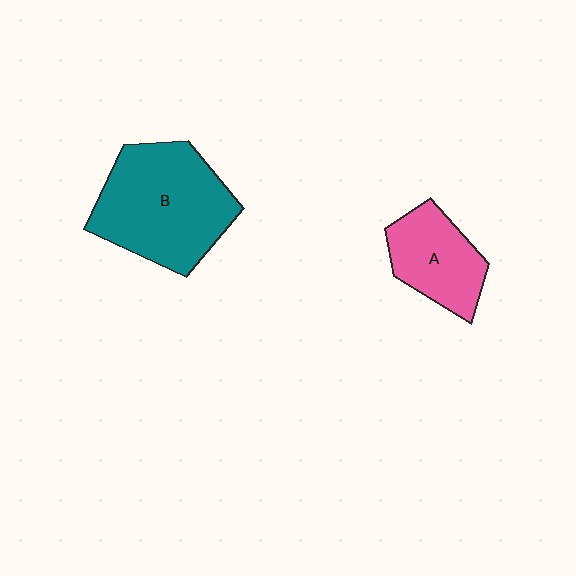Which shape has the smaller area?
Shape A (pink).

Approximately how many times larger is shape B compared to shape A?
Approximately 1.8 times.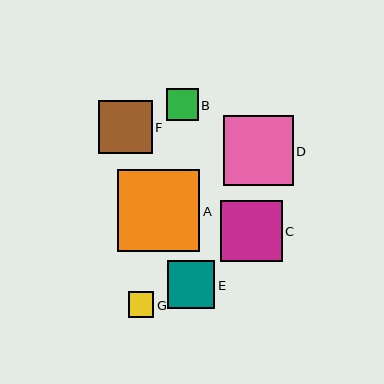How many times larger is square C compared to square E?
Square C is approximately 1.3 times the size of square E.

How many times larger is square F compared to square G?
Square F is approximately 2.1 times the size of square G.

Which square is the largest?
Square A is the largest with a size of approximately 82 pixels.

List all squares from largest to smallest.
From largest to smallest: A, D, C, F, E, B, G.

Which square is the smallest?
Square G is the smallest with a size of approximately 25 pixels.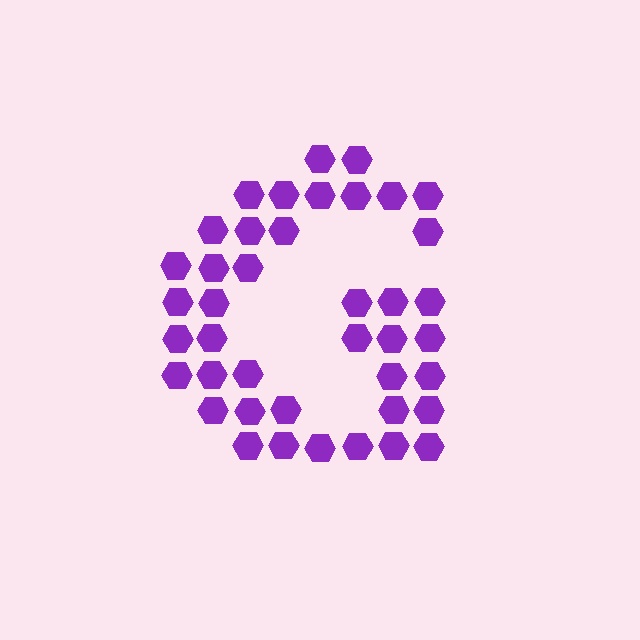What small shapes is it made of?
It is made of small hexagons.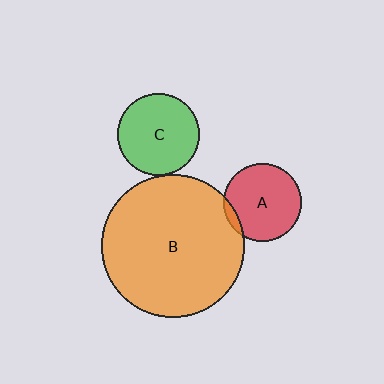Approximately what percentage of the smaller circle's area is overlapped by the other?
Approximately 5%.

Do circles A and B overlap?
Yes.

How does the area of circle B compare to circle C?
Approximately 3.1 times.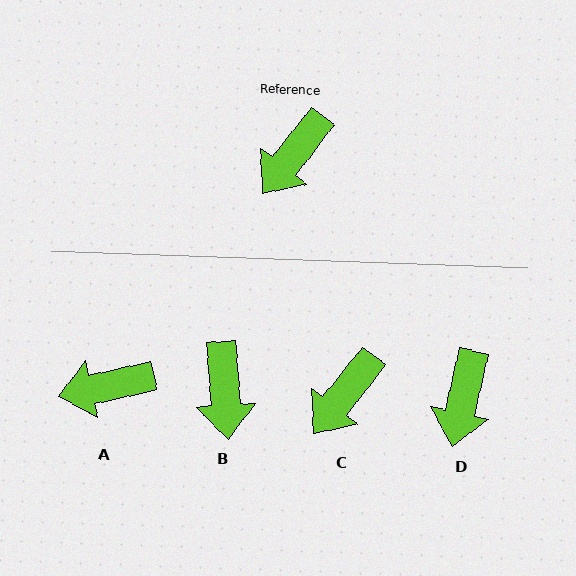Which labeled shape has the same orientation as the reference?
C.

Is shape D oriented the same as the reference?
No, it is off by about 26 degrees.